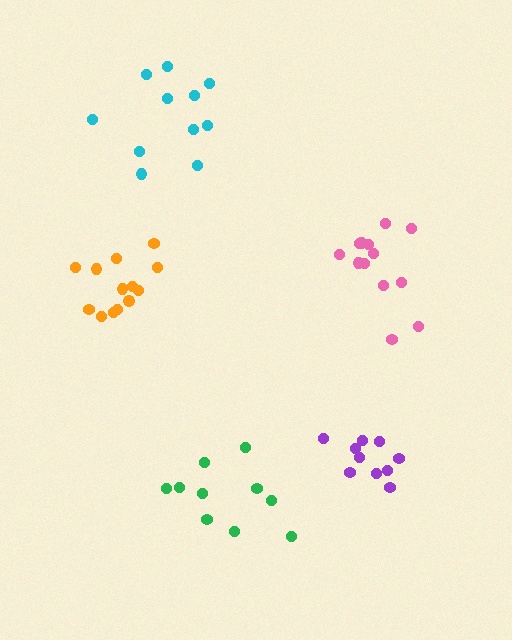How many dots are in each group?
Group 1: 13 dots, Group 2: 13 dots, Group 3: 10 dots, Group 4: 11 dots, Group 5: 10 dots (57 total).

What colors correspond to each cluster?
The clusters are colored: pink, orange, green, cyan, purple.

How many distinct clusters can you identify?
There are 5 distinct clusters.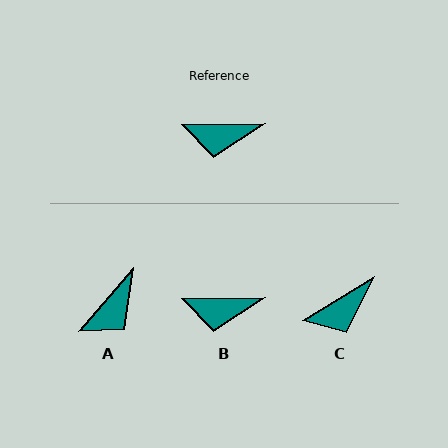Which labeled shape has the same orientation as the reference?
B.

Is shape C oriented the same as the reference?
No, it is off by about 31 degrees.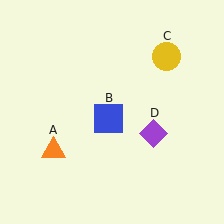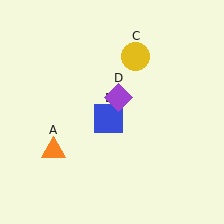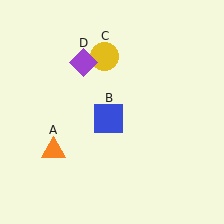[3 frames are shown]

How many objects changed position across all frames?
2 objects changed position: yellow circle (object C), purple diamond (object D).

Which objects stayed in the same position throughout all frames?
Orange triangle (object A) and blue square (object B) remained stationary.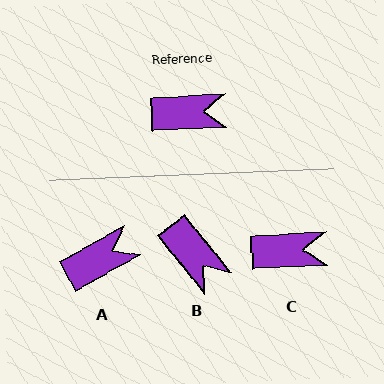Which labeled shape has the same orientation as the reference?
C.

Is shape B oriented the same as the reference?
No, it is off by about 54 degrees.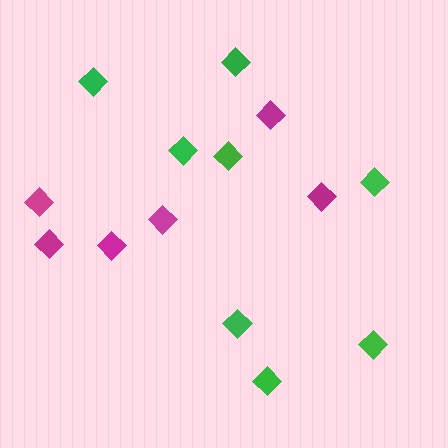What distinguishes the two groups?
There are 2 groups: one group of magenta diamonds (6) and one group of green diamonds (8).